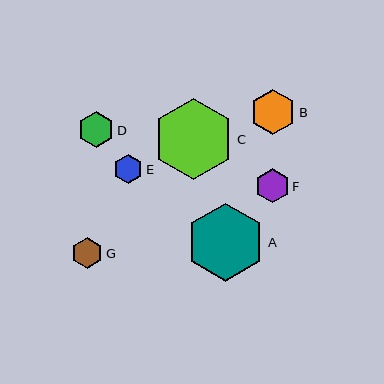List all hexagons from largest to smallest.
From largest to smallest: C, A, B, D, F, G, E.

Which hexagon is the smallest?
Hexagon E is the smallest with a size of approximately 29 pixels.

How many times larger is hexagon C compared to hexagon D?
Hexagon C is approximately 2.2 times the size of hexagon D.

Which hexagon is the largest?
Hexagon C is the largest with a size of approximately 80 pixels.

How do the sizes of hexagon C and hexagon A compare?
Hexagon C and hexagon A are approximately the same size.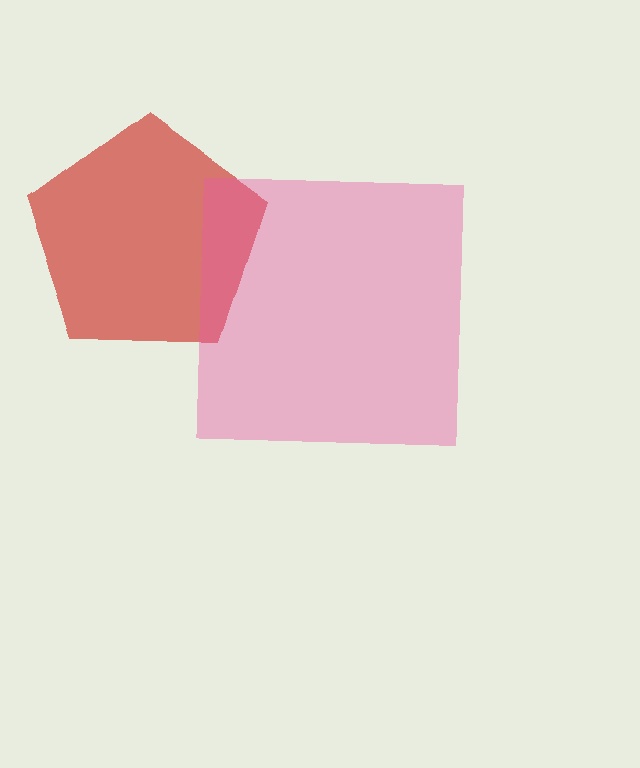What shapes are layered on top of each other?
The layered shapes are: a red pentagon, a pink square.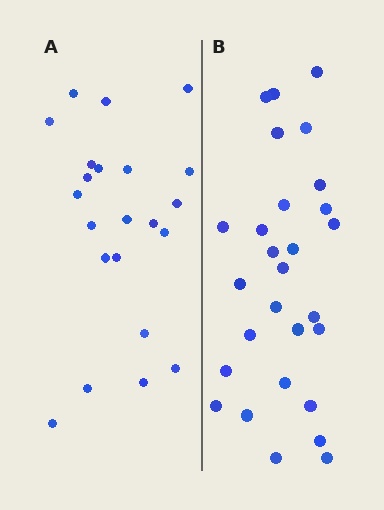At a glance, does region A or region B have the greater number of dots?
Region B (the right region) has more dots.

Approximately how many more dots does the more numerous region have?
Region B has about 6 more dots than region A.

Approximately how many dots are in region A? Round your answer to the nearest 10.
About 20 dots. (The exact count is 22, which rounds to 20.)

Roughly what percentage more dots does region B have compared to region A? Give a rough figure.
About 25% more.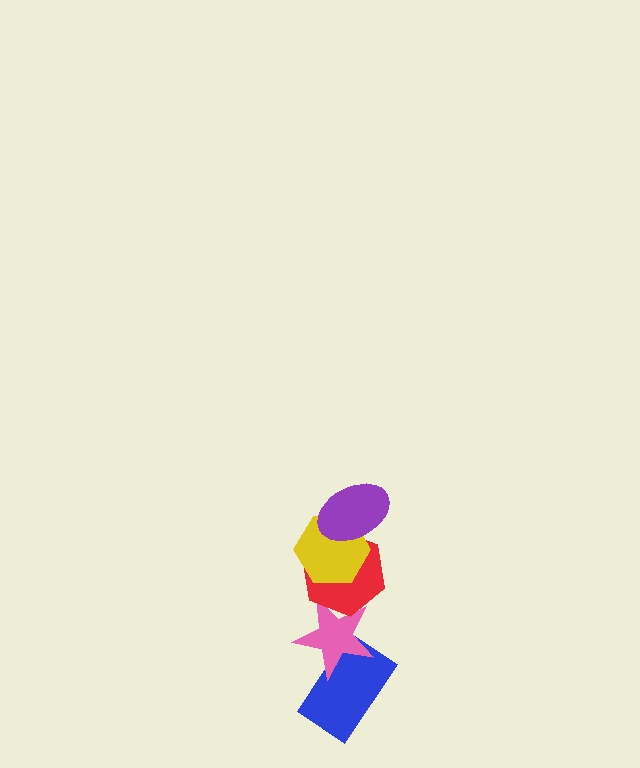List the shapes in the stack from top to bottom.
From top to bottom: the purple ellipse, the yellow hexagon, the red hexagon, the pink star, the blue rectangle.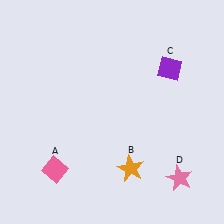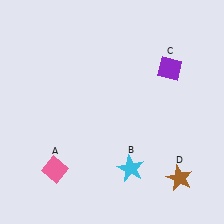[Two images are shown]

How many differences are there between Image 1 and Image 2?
There are 2 differences between the two images.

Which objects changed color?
B changed from orange to cyan. D changed from pink to brown.